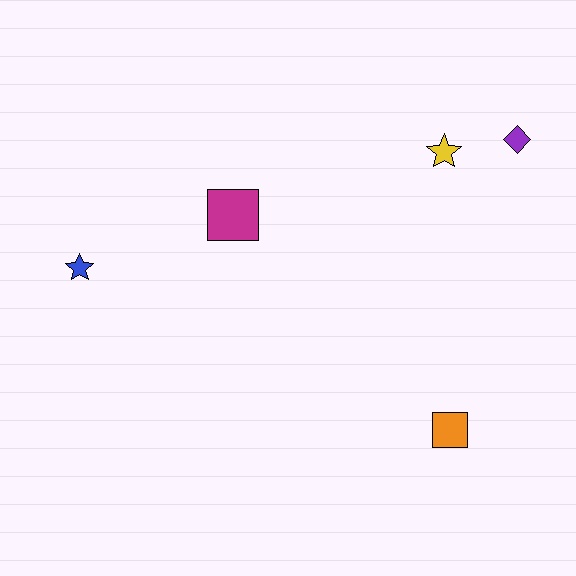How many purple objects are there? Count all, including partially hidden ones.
There is 1 purple object.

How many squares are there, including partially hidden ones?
There are 2 squares.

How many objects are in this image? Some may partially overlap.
There are 5 objects.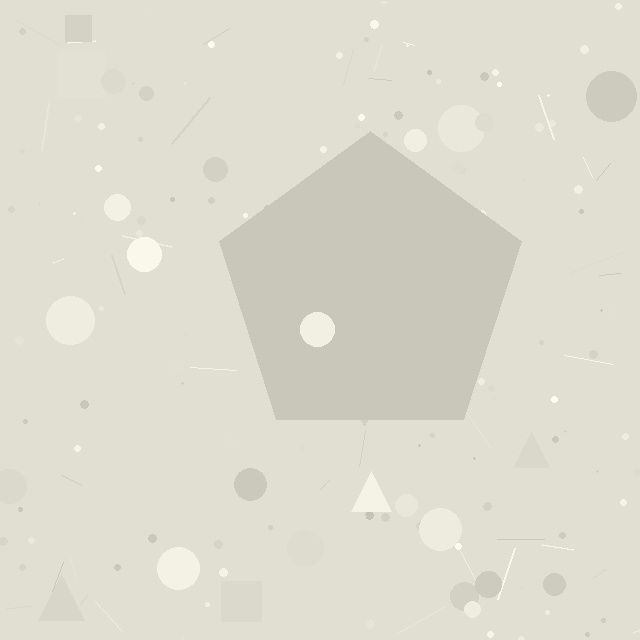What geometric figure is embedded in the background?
A pentagon is embedded in the background.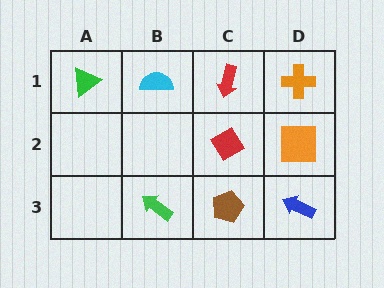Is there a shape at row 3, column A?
No, that cell is empty.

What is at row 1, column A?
A green triangle.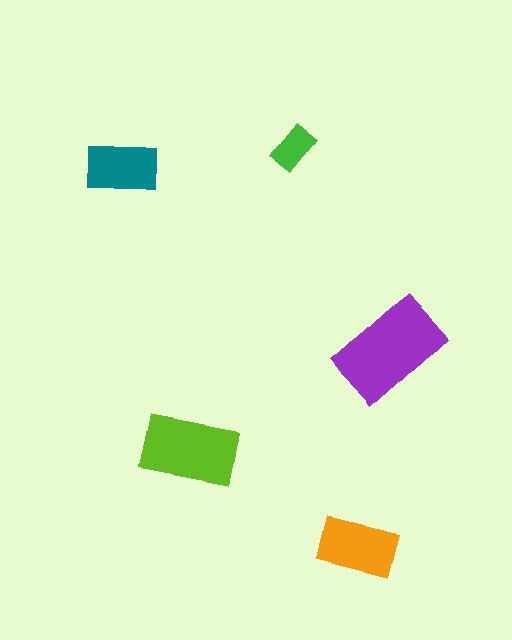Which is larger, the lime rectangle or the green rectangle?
The lime one.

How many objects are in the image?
There are 5 objects in the image.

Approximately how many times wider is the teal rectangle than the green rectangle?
About 1.5 times wider.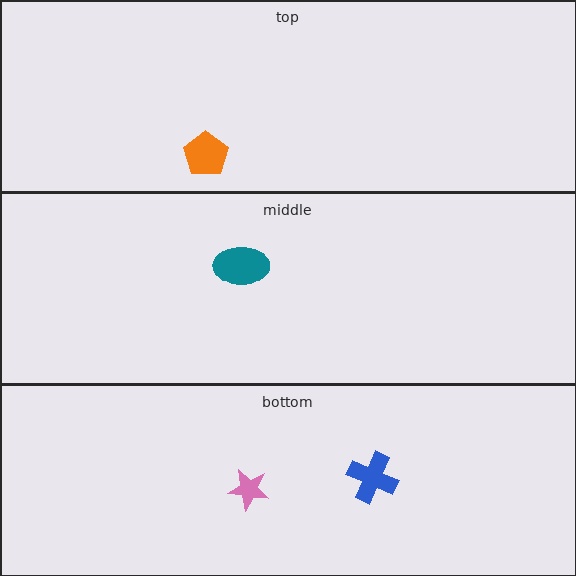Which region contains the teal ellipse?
The middle region.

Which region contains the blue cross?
The bottom region.